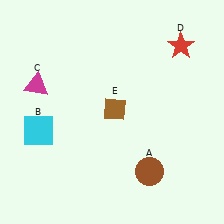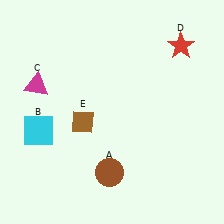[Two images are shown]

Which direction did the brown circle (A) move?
The brown circle (A) moved left.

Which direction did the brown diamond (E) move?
The brown diamond (E) moved left.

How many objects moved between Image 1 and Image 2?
2 objects moved between the two images.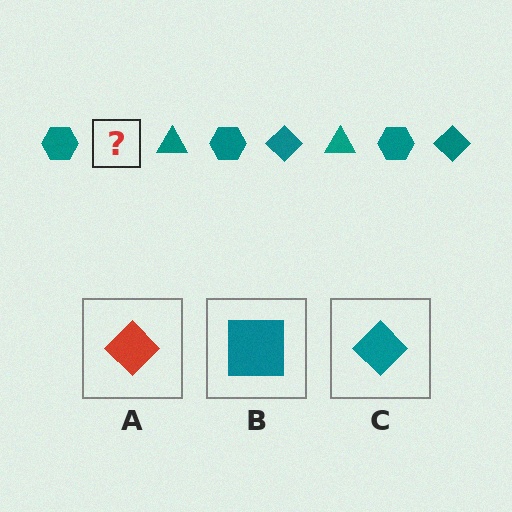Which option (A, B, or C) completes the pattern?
C.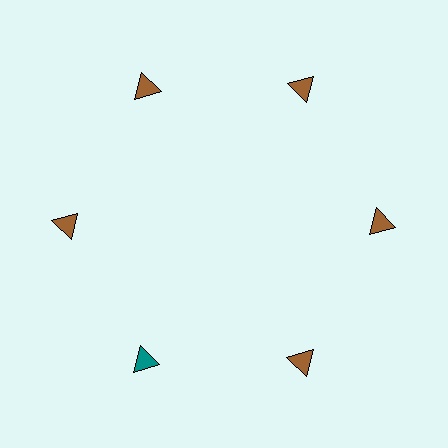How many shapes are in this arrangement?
There are 6 shapes arranged in a ring pattern.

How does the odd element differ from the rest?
It has a different color: teal instead of brown.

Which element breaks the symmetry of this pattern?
The teal triangle at roughly the 7 o'clock position breaks the symmetry. All other shapes are brown triangles.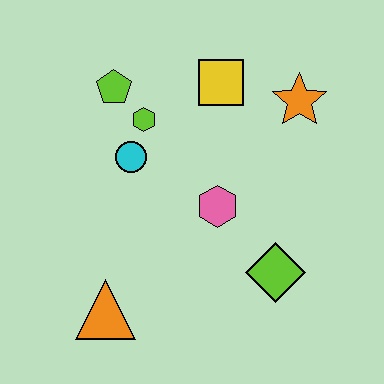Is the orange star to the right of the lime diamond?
Yes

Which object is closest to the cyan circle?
The lime hexagon is closest to the cyan circle.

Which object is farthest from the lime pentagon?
The lime diamond is farthest from the lime pentagon.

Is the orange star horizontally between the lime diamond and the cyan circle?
No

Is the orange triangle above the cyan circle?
No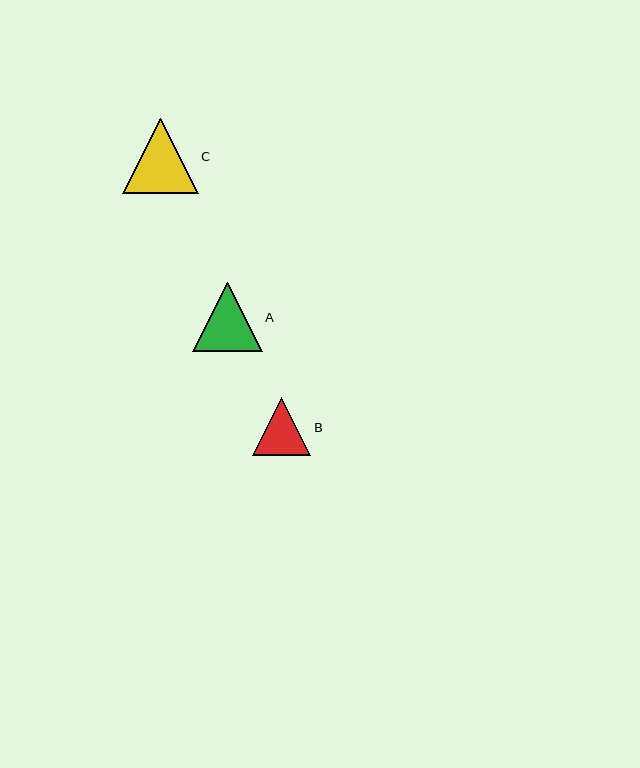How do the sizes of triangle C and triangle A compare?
Triangle C and triangle A are approximately the same size.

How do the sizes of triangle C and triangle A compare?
Triangle C and triangle A are approximately the same size.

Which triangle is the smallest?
Triangle B is the smallest with a size of approximately 58 pixels.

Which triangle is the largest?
Triangle C is the largest with a size of approximately 75 pixels.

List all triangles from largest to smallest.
From largest to smallest: C, A, B.